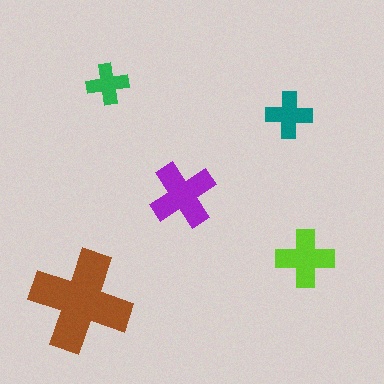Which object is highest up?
The green cross is topmost.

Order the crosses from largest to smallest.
the brown one, the purple one, the lime one, the teal one, the green one.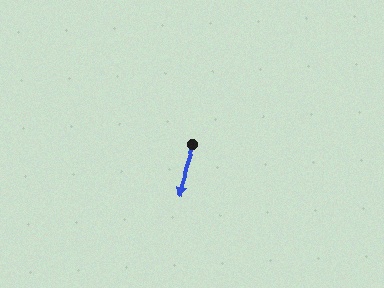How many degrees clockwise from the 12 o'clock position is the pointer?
Approximately 196 degrees.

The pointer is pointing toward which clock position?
Roughly 7 o'clock.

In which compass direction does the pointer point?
South.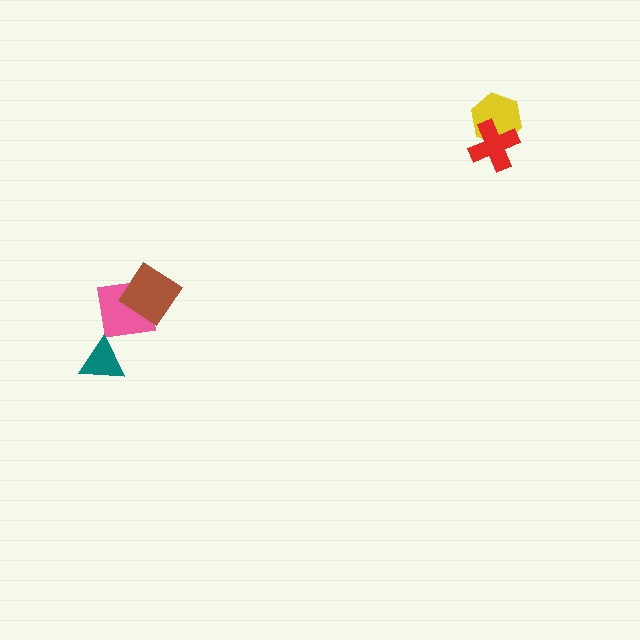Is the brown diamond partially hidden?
No, no other shape covers it.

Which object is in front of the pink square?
The brown diamond is in front of the pink square.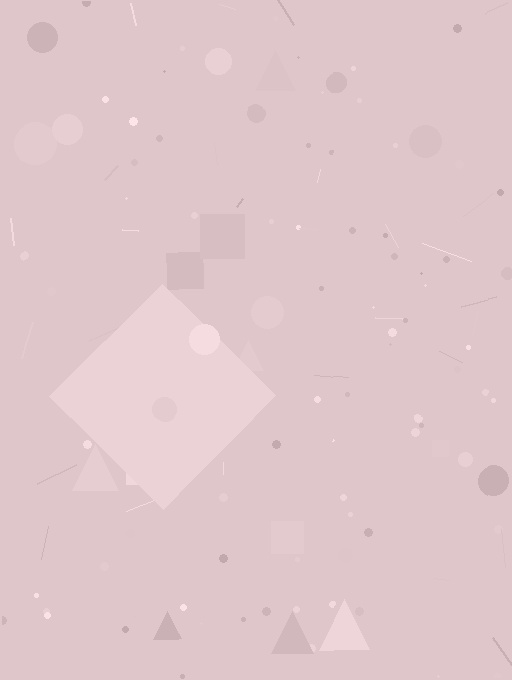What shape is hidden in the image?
A diamond is hidden in the image.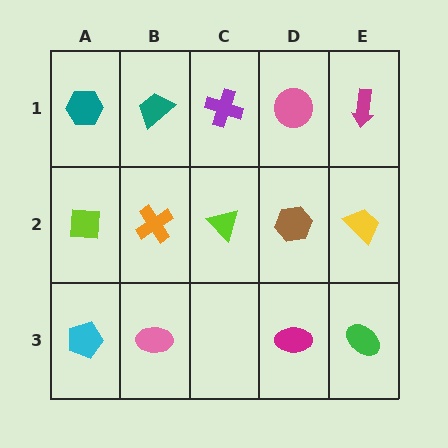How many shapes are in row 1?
5 shapes.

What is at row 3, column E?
A green ellipse.